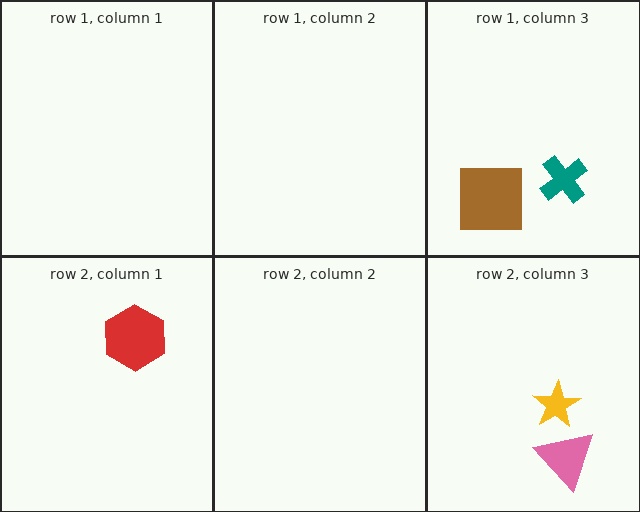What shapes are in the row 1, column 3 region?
The teal cross, the brown square.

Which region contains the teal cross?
The row 1, column 3 region.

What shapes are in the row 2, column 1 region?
The red hexagon.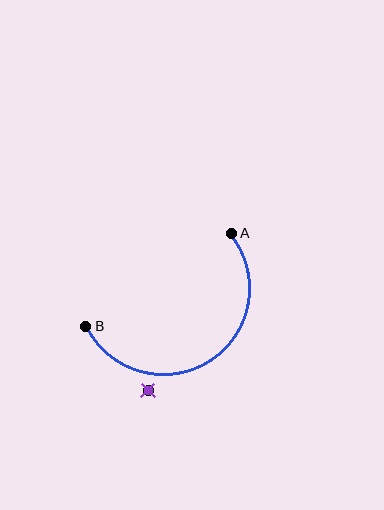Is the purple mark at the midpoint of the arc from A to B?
No — the purple mark does not lie on the arc at all. It sits slightly outside the curve.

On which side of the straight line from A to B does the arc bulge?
The arc bulges below the straight line connecting A and B.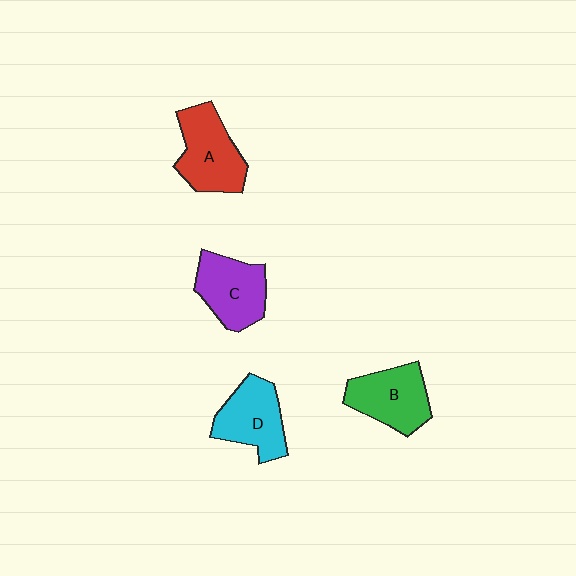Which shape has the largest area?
Shape A (red).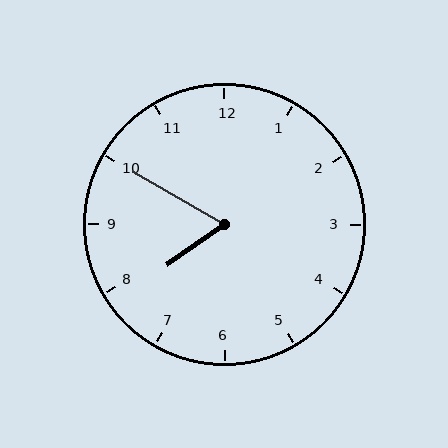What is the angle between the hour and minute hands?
Approximately 65 degrees.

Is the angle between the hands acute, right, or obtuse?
It is acute.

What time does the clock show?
7:50.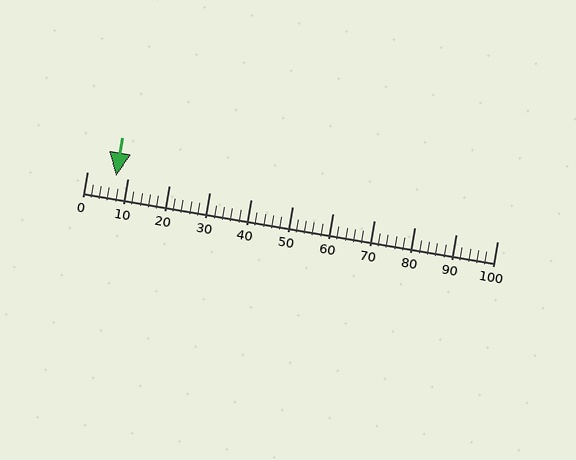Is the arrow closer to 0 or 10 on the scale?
The arrow is closer to 10.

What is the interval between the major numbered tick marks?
The major tick marks are spaced 10 units apart.